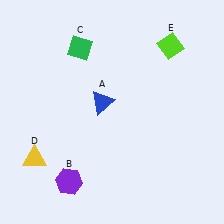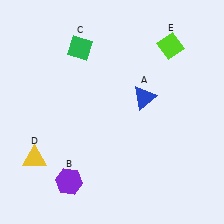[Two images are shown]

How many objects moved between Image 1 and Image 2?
1 object moved between the two images.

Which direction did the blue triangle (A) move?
The blue triangle (A) moved right.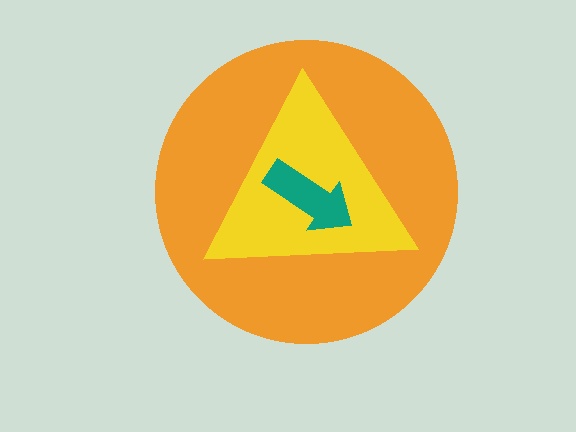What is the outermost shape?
The orange circle.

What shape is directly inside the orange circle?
The yellow triangle.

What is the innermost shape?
The teal arrow.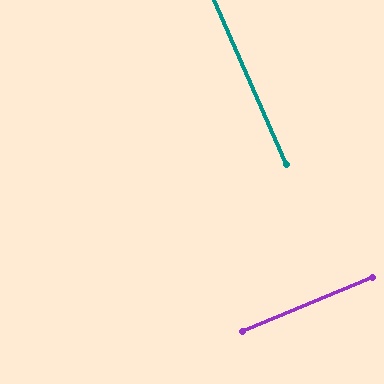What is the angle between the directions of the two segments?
Approximately 89 degrees.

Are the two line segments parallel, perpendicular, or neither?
Perpendicular — they meet at approximately 89°.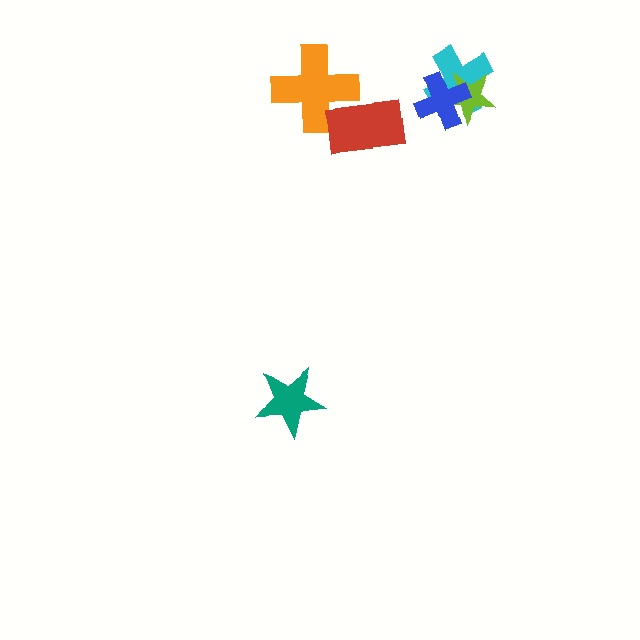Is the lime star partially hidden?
Yes, it is partially covered by another shape.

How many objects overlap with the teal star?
0 objects overlap with the teal star.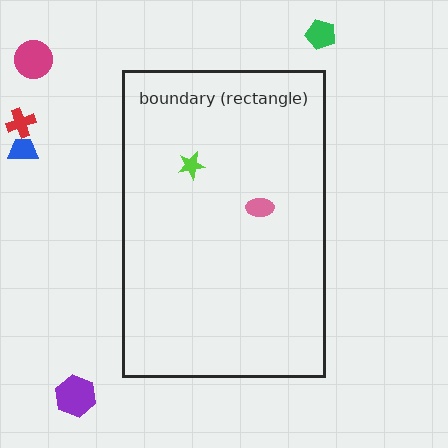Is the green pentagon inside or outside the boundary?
Outside.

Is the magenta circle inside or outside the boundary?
Outside.